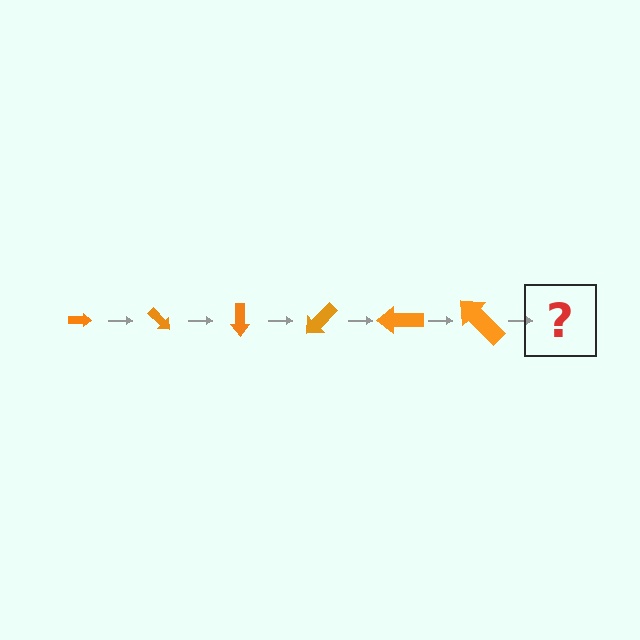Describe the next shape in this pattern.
It should be an arrow, larger than the previous one and rotated 270 degrees from the start.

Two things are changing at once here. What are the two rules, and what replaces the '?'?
The two rules are that the arrow grows larger each step and it rotates 45 degrees each step. The '?' should be an arrow, larger than the previous one and rotated 270 degrees from the start.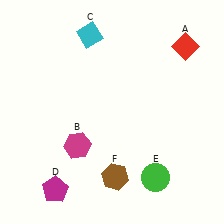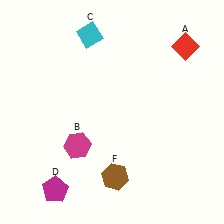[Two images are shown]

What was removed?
The green circle (E) was removed in Image 2.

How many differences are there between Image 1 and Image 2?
There is 1 difference between the two images.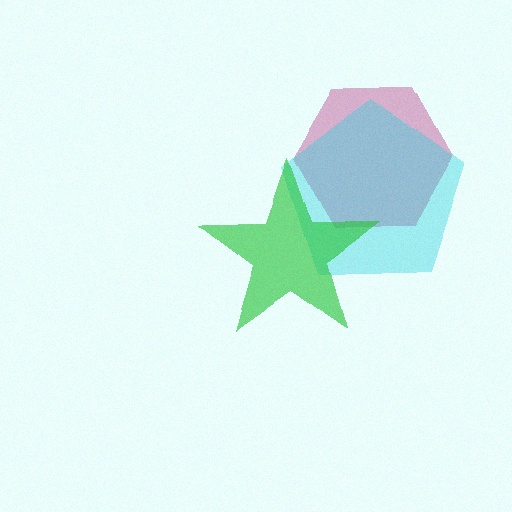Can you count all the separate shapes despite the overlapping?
Yes, there are 3 separate shapes.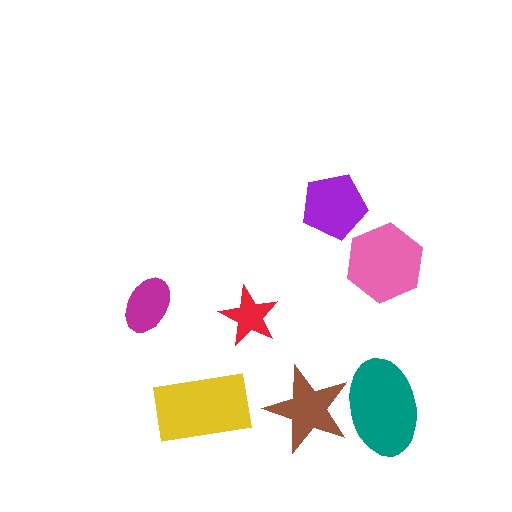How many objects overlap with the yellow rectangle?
0 objects overlap with the yellow rectangle.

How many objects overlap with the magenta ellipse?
0 objects overlap with the magenta ellipse.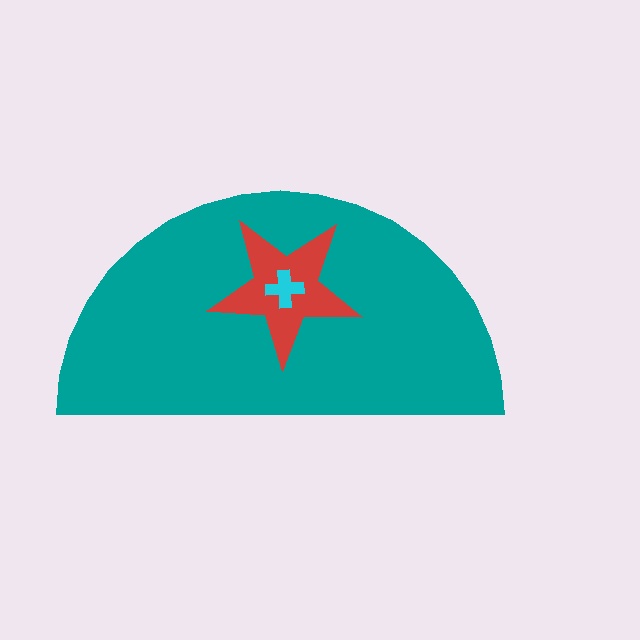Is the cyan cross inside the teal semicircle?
Yes.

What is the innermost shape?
The cyan cross.